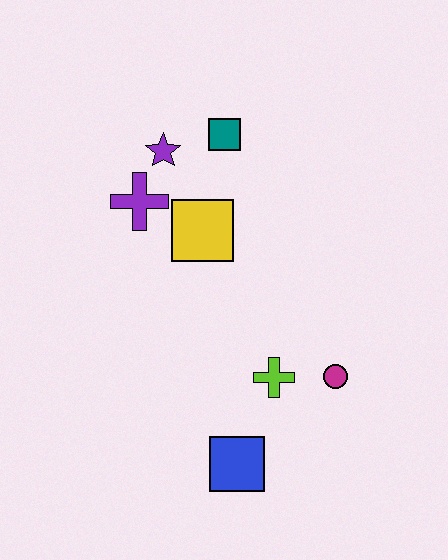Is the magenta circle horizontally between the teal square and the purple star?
No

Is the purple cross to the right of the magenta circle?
No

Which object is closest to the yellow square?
The purple cross is closest to the yellow square.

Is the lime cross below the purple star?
Yes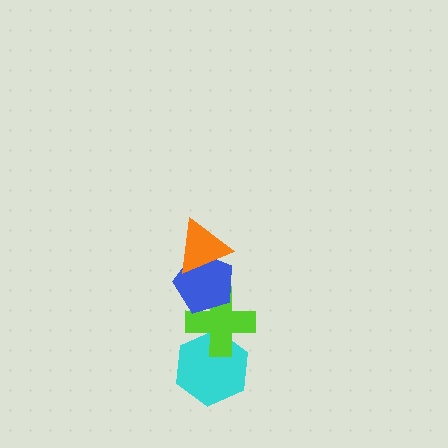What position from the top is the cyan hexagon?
The cyan hexagon is 4th from the top.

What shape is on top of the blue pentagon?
The orange triangle is on top of the blue pentagon.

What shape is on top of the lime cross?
The blue pentagon is on top of the lime cross.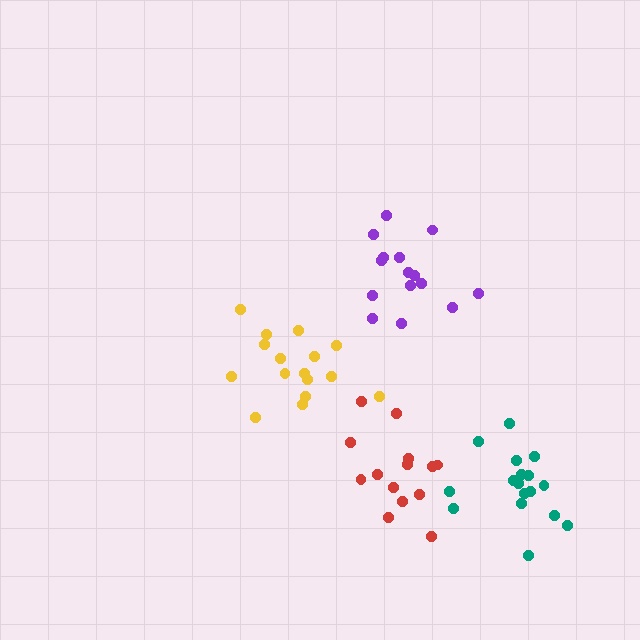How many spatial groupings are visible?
There are 4 spatial groupings.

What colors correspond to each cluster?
The clusters are colored: yellow, purple, red, teal.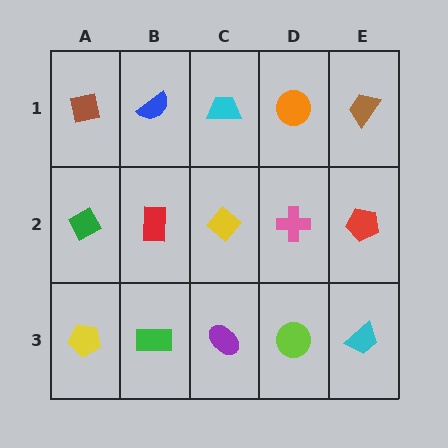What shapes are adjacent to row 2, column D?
An orange circle (row 1, column D), a lime circle (row 3, column D), a yellow diamond (row 2, column C), a red pentagon (row 2, column E).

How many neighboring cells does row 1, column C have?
3.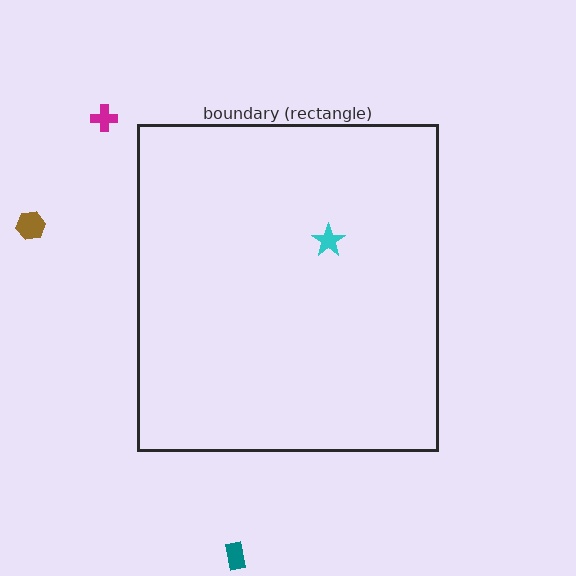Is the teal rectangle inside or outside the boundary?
Outside.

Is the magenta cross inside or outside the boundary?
Outside.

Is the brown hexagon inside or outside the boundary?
Outside.